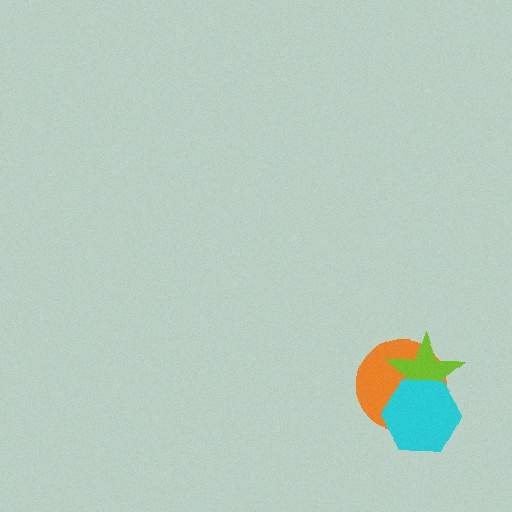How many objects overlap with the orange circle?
2 objects overlap with the orange circle.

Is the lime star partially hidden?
Yes, it is partially covered by another shape.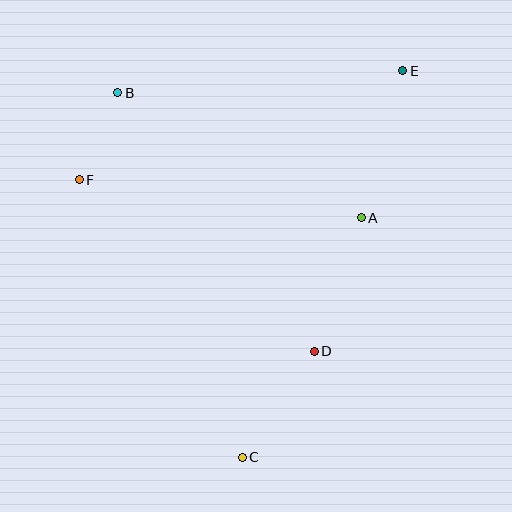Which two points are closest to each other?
Points B and F are closest to each other.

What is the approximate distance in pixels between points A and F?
The distance between A and F is approximately 284 pixels.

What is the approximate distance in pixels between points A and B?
The distance between A and B is approximately 274 pixels.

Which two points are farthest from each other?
Points C and E are farthest from each other.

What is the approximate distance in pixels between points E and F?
The distance between E and F is approximately 341 pixels.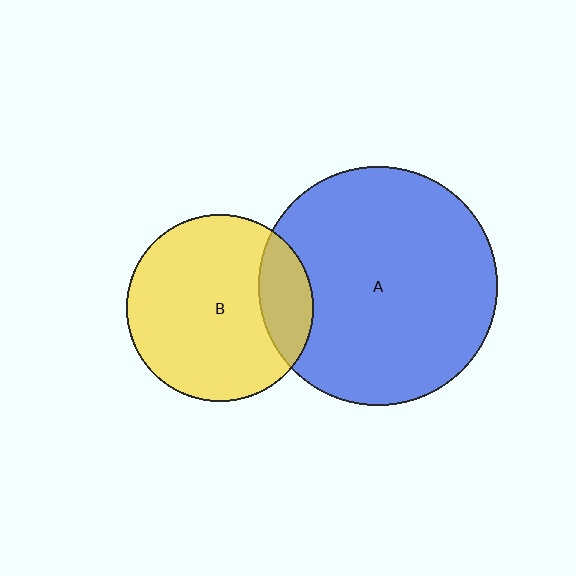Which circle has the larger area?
Circle A (blue).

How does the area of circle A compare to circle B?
Approximately 1.6 times.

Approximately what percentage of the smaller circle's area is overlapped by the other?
Approximately 20%.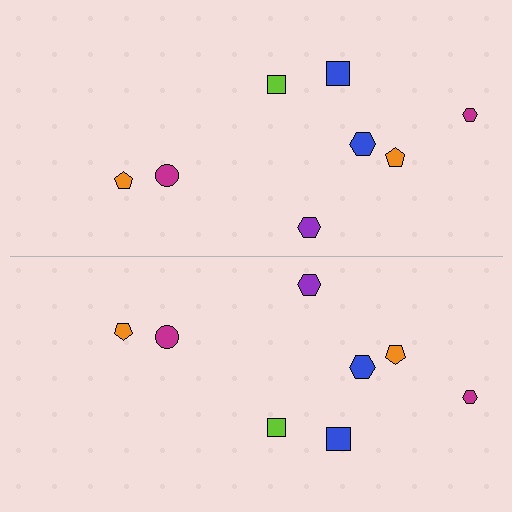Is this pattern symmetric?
Yes, this pattern has bilateral (reflection) symmetry.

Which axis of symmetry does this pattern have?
The pattern has a horizontal axis of symmetry running through the center of the image.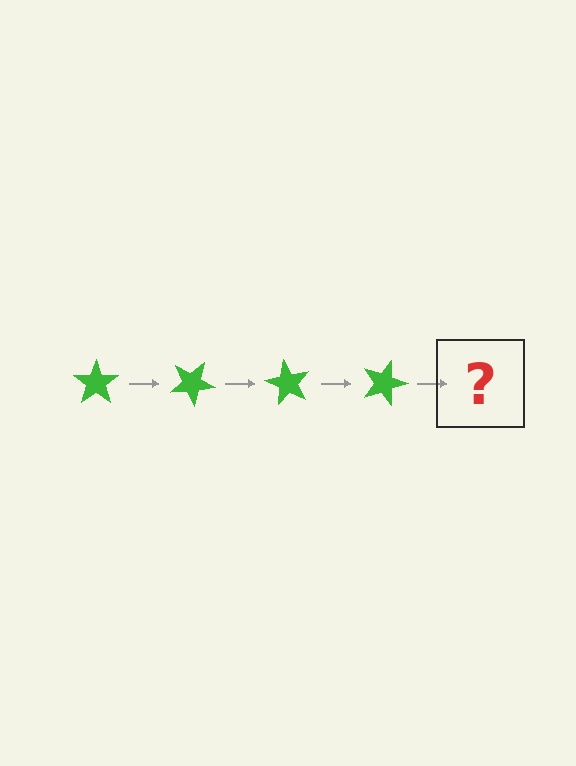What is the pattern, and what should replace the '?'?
The pattern is that the star rotates 30 degrees each step. The '?' should be a green star rotated 120 degrees.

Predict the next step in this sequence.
The next step is a green star rotated 120 degrees.